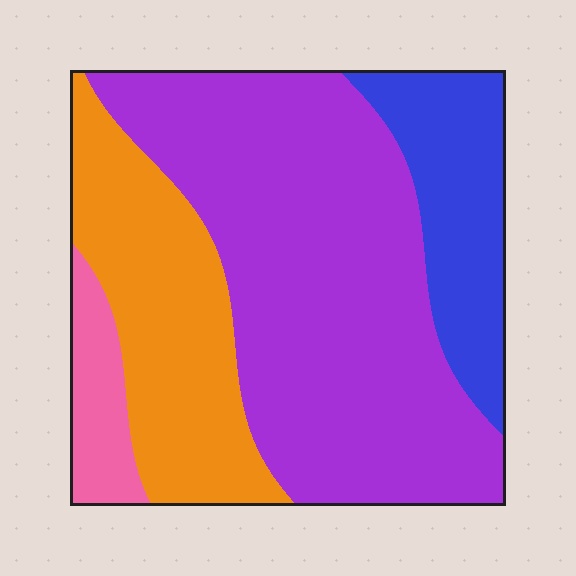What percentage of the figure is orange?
Orange takes up about one quarter (1/4) of the figure.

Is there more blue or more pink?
Blue.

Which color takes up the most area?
Purple, at roughly 55%.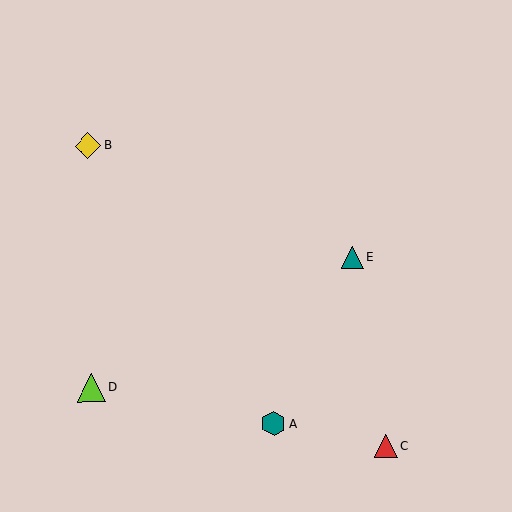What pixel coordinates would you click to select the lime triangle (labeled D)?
Click at (92, 388) to select the lime triangle D.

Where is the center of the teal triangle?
The center of the teal triangle is at (352, 257).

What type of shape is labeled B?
Shape B is a yellow diamond.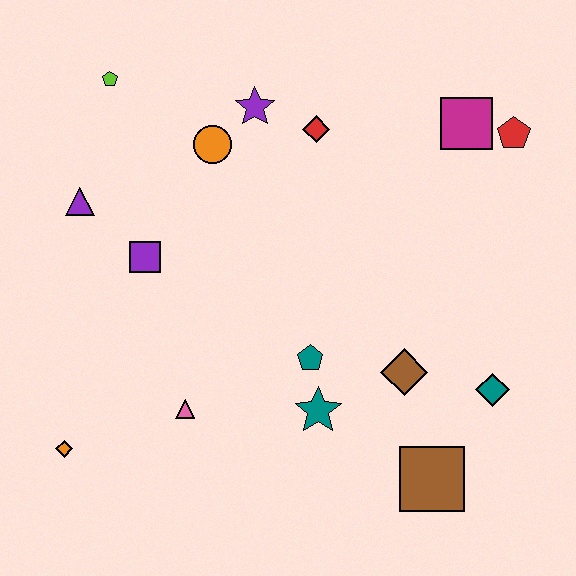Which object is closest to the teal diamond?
The brown diamond is closest to the teal diamond.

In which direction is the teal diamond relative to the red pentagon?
The teal diamond is below the red pentagon.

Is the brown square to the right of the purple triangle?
Yes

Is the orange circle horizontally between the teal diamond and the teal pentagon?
No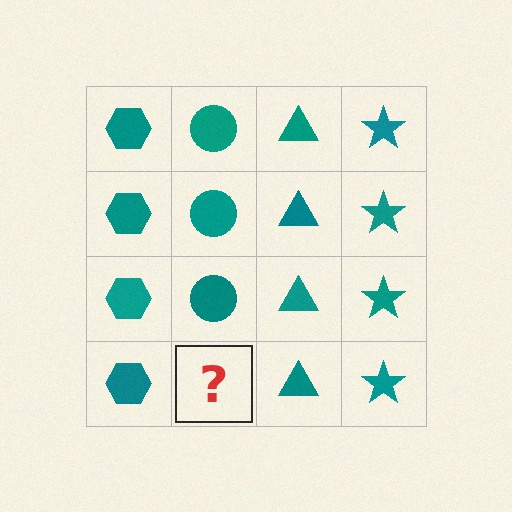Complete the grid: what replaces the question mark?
The question mark should be replaced with a teal circle.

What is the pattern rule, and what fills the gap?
The rule is that each column has a consistent shape. The gap should be filled with a teal circle.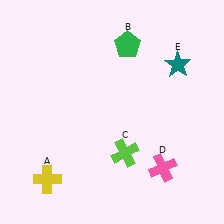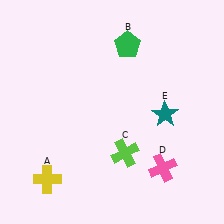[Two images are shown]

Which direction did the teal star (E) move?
The teal star (E) moved down.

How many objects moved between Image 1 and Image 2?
1 object moved between the two images.